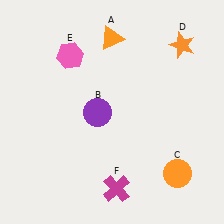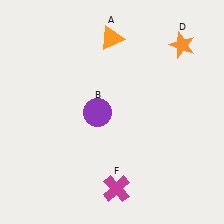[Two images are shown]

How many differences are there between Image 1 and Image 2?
There are 2 differences between the two images.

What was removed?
The orange circle (C), the pink hexagon (E) were removed in Image 2.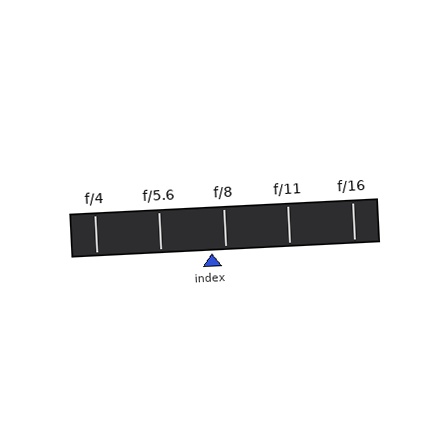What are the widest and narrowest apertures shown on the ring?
The widest aperture shown is f/4 and the narrowest is f/16.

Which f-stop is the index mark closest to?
The index mark is closest to f/8.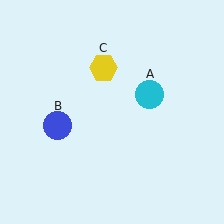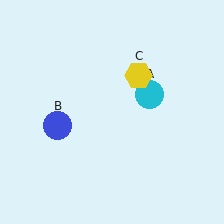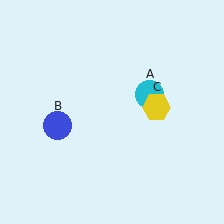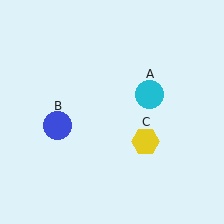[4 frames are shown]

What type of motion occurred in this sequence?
The yellow hexagon (object C) rotated clockwise around the center of the scene.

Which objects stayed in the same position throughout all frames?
Cyan circle (object A) and blue circle (object B) remained stationary.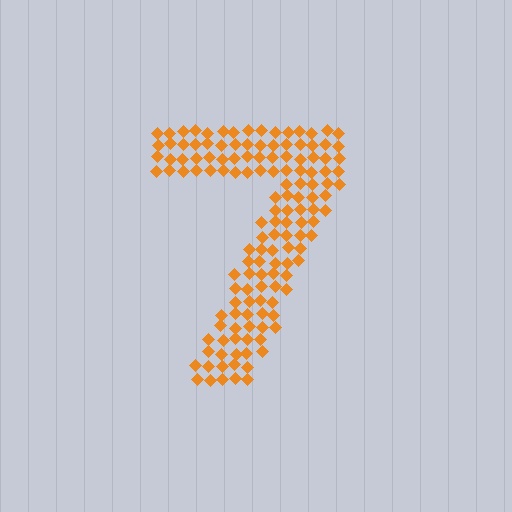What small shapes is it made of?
It is made of small diamonds.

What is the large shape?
The large shape is the digit 7.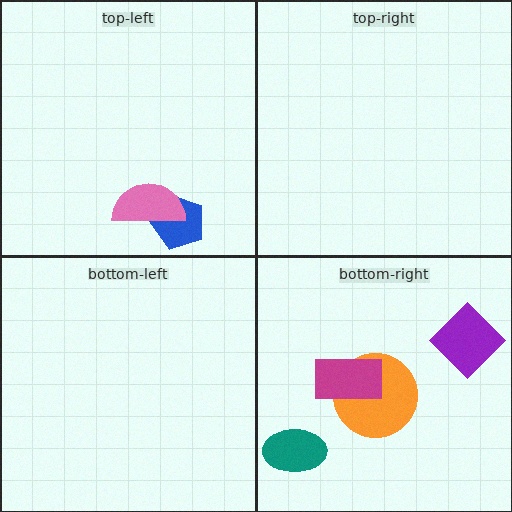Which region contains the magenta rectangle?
The bottom-right region.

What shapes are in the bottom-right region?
The orange circle, the teal ellipse, the magenta rectangle, the purple diamond.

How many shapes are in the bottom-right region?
4.